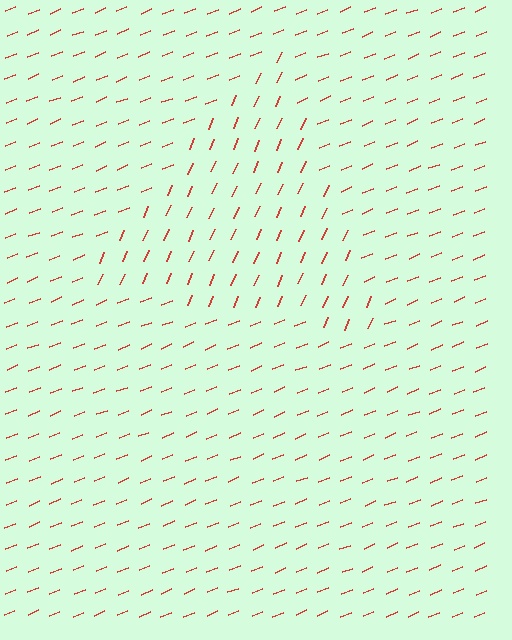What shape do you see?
I see a triangle.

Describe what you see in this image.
The image is filled with small red line segments. A triangle region in the image has lines oriented differently from the surrounding lines, creating a visible texture boundary.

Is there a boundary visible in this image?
Yes, there is a texture boundary formed by a change in line orientation.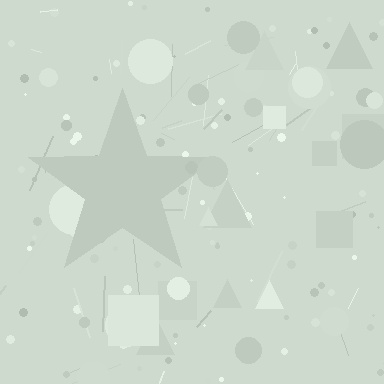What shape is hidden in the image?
A star is hidden in the image.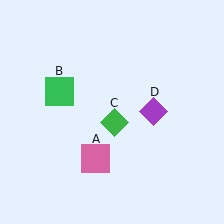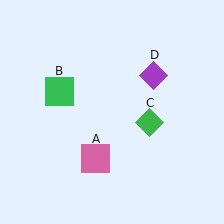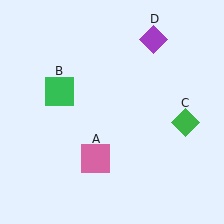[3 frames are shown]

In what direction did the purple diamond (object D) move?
The purple diamond (object D) moved up.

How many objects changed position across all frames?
2 objects changed position: green diamond (object C), purple diamond (object D).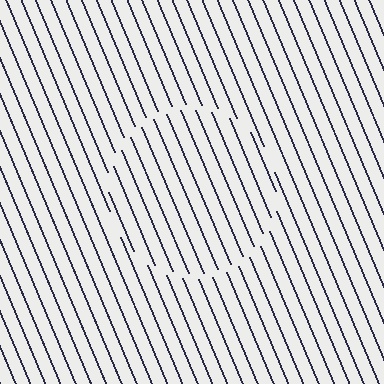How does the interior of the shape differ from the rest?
The interior of the shape contains the same grating, shifted by half a period — the contour is defined by the phase discontinuity where line-ends from the inner and outer gratings abut.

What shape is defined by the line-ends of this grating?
An illusory circle. The interior of the shape contains the same grating, shifted by half a period — the contour is defined by the phase discontinuity where line-ends from the inner and outer gratings abut.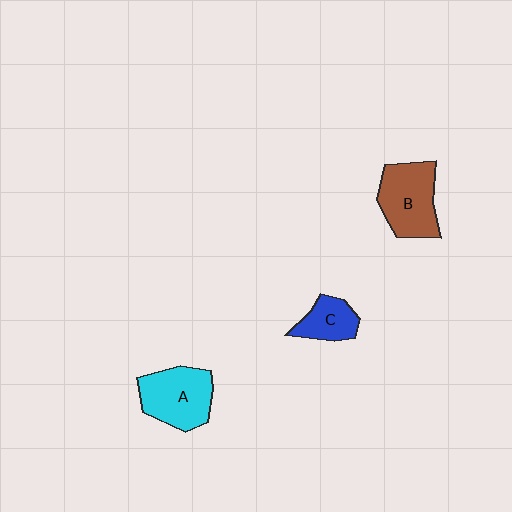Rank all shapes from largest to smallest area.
From largest to smallest: B (brown), A (cyan), C (blue).